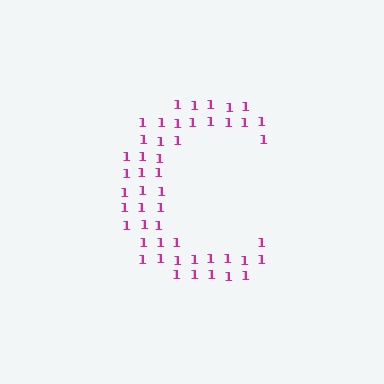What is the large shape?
The large shape is the letter C.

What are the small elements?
The small elements are digit 1's.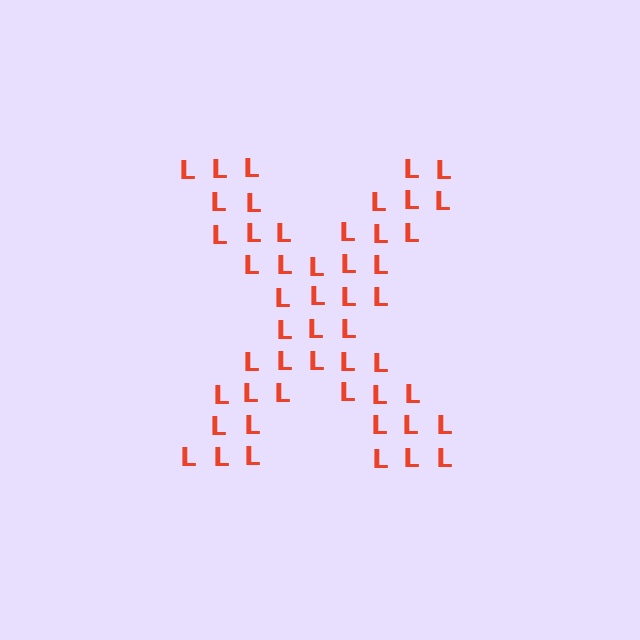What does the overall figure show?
The overall figure shows the letter X.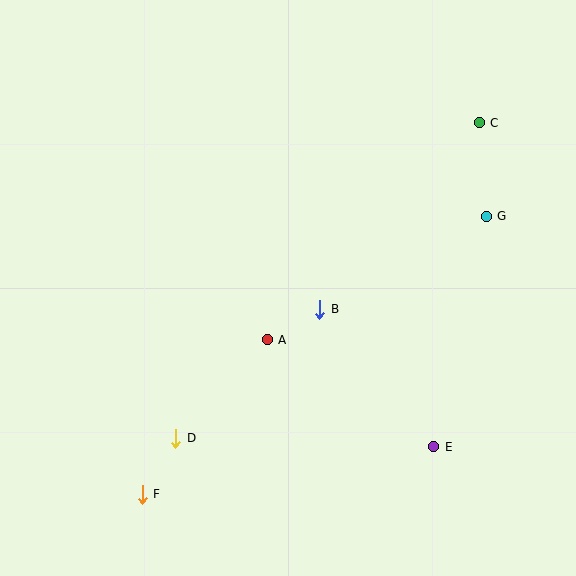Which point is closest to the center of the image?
Point B at (320, 309) is closest to the center.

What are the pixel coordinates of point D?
Point D is at (176, 438).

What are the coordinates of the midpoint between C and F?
The midpoint between C and F is at (311, 308).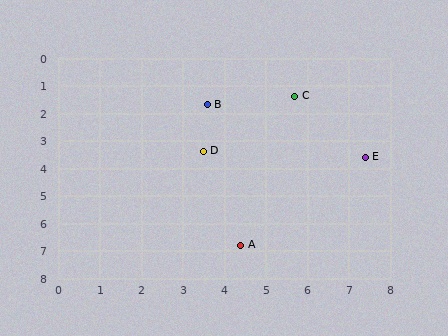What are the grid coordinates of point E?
Point E is at approximately (7.4, 3.6).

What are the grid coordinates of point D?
Point D is at approximately (3.5, 3.4).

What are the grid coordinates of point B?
Point B is at approximately (3.6, 1.7).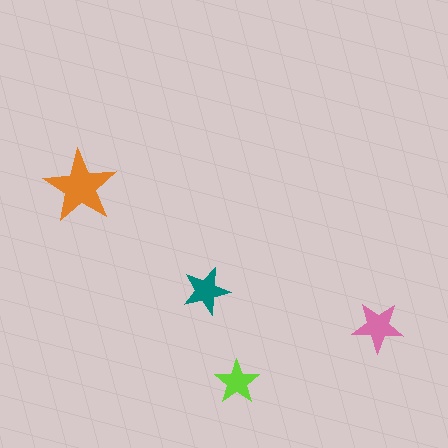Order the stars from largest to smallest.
the orange one, the pink one, the teal one, the lime one.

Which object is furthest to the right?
The pink star is rightmost.